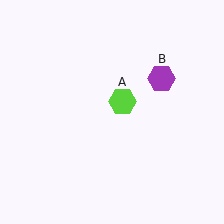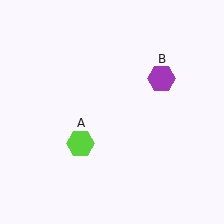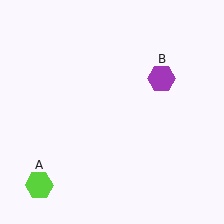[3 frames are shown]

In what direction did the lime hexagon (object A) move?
The lime hexagon (object A) moved down and to the left.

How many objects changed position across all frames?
1 object changed position: lime hexagon (object A).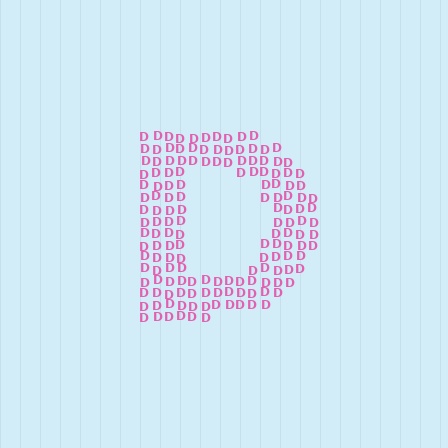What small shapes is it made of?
It is made of small letter D's.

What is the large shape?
The large shape is the letter D.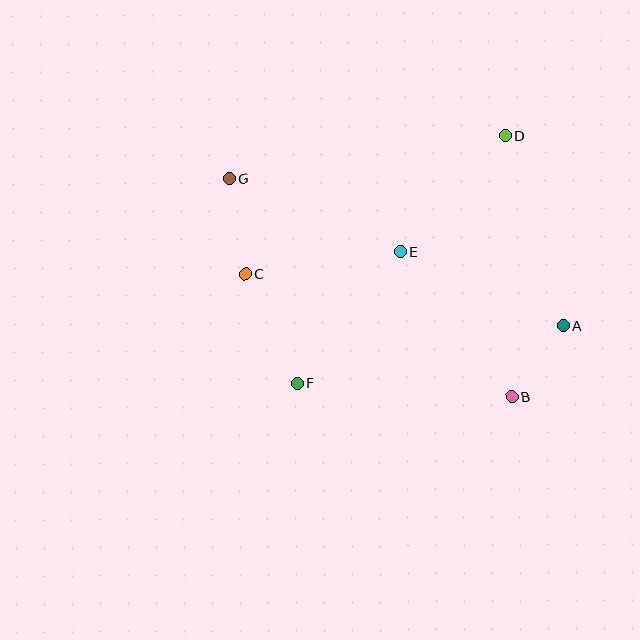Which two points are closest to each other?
Points A and B are closest to each other.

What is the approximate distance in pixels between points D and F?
The distance between D and F is approximately 323 pixels.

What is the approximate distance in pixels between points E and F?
The distance between E and F is approximately 166 pixels.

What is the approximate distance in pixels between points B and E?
The distance between B and E is approximately 182 pixels.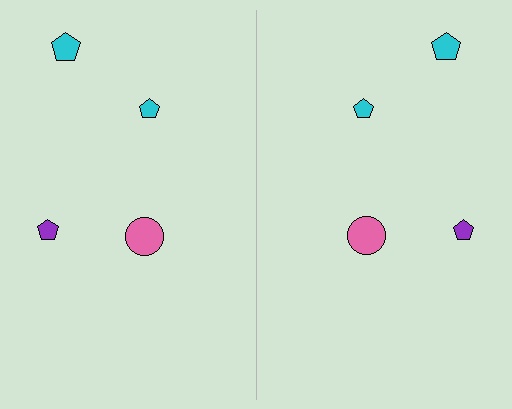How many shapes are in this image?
There are 8 shapes in this image.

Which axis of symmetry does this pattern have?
The pattern has a vertical axis of symmetry running through the center of the image.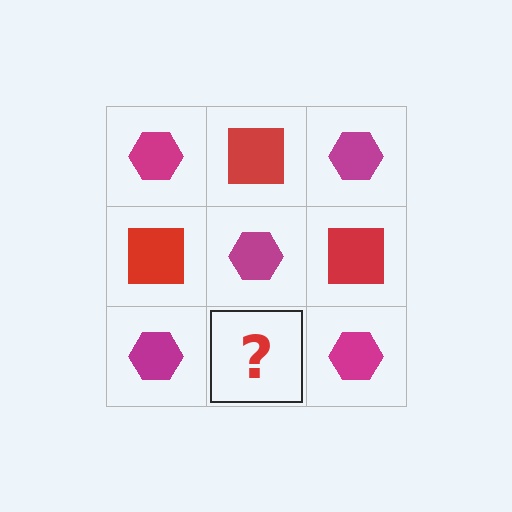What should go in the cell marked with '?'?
The missing cell should contain a red square.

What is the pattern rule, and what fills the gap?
The rule is that it alternates magenta hexagon and red square in a checkerboard pattern. The gap should be filled with a red square.